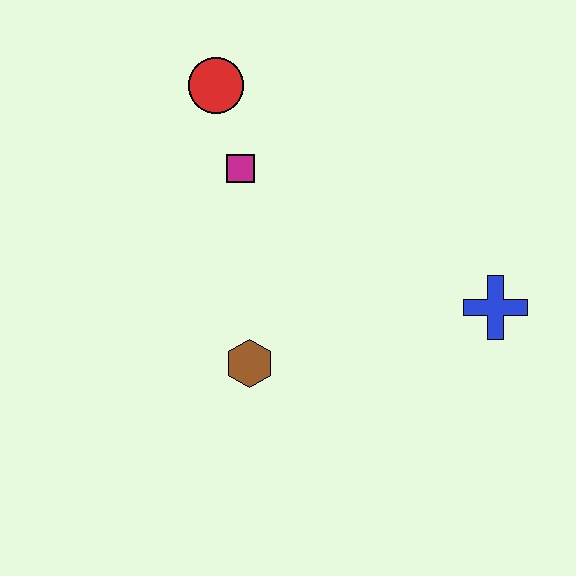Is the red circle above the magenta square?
Yes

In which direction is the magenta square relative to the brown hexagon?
The magenta square is above the brown hexagon.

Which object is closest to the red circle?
The magenta square is closest to the red circle.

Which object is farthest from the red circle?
The blue cross is farthest from the red circle.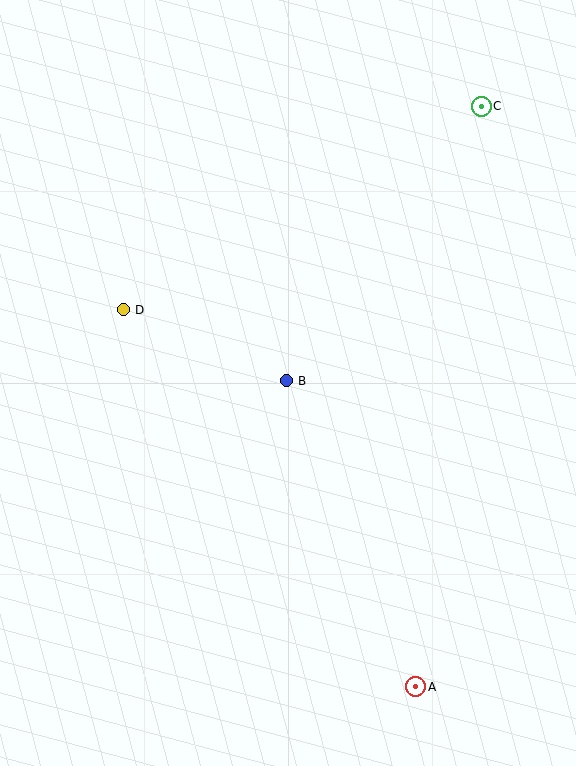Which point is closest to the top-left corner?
Point D is closest to the top-left corner.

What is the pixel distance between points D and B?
The distance between D and B is 178 pixels.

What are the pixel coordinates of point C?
Point C is at (481, 106).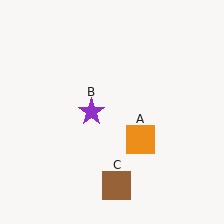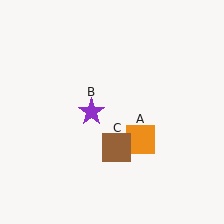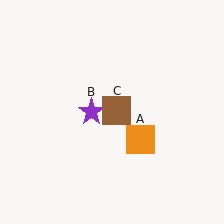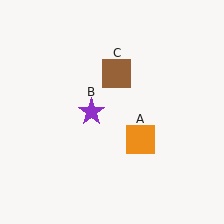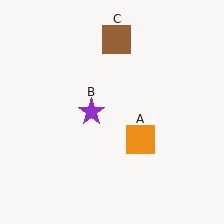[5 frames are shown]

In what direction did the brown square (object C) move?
The brown square (object C) moved up.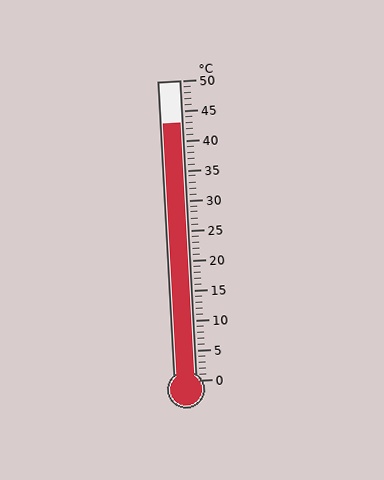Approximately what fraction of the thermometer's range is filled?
The thermometer is filled to approximately 85% of its range.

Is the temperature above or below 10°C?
The temperature is above 10°C.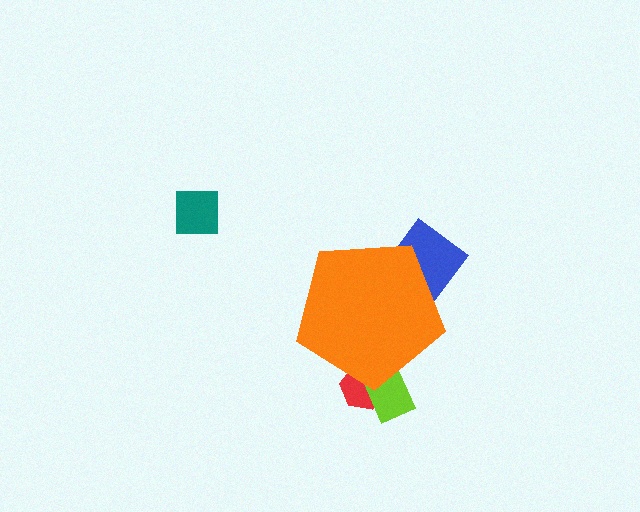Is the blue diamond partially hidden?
Yes, the blue diamond is partially hidden behind the orange pentagon.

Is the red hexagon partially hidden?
Yes, the red hexagon is partially hidden behind the orange pentagon.